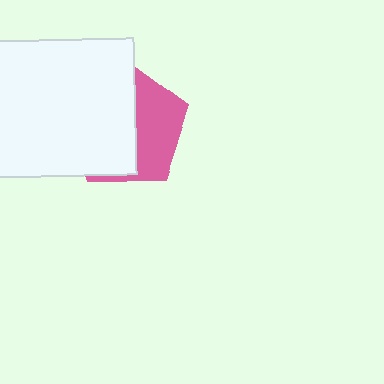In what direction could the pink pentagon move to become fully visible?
The pink pentagon could move right. That would shift it out from behind the white rectangle entirely.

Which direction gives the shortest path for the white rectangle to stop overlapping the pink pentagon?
Moving left gives the shortest separation.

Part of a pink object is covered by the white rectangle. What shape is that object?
It is a pentagon.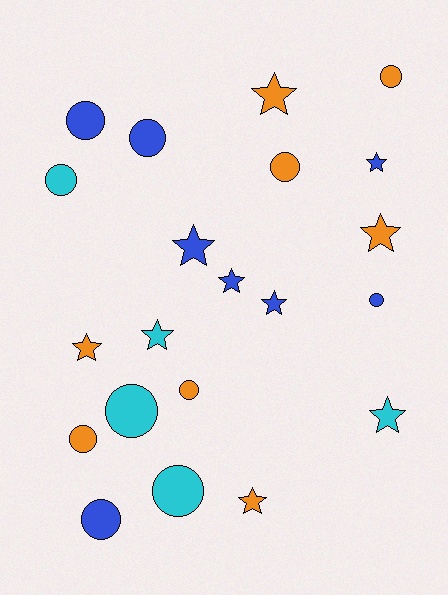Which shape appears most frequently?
Circle, with 11 objects.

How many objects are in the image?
There are 21 objects.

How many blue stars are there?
There are 4 blue stars.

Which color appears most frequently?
Blue, with 8 objects.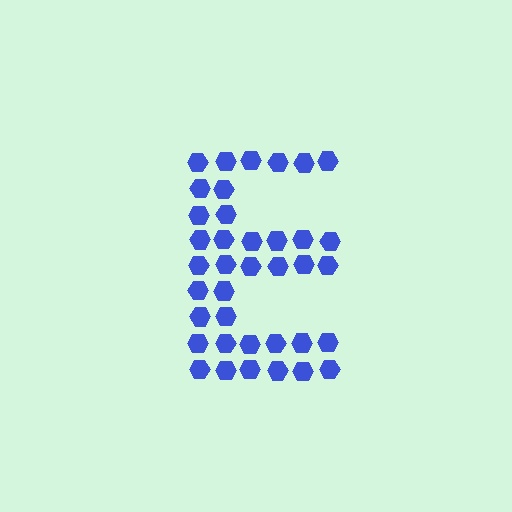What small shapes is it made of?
It is made of small hexagons.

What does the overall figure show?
The overall figure shows the letter E.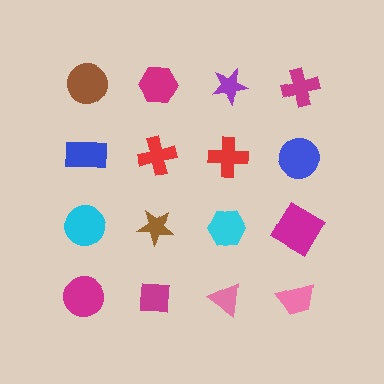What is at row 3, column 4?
A magenta diamond.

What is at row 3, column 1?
A cyan circle.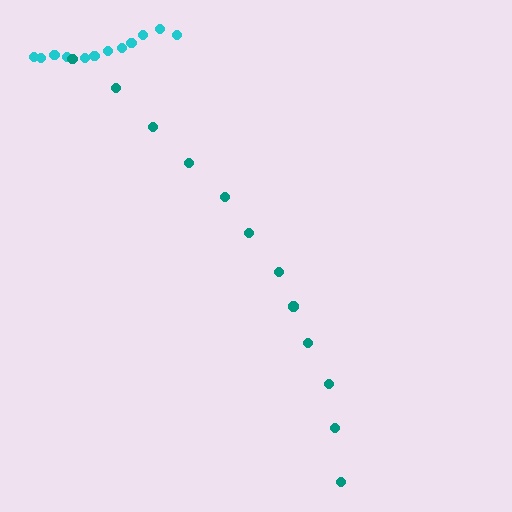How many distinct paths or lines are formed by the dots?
There are 2 distinct paths.